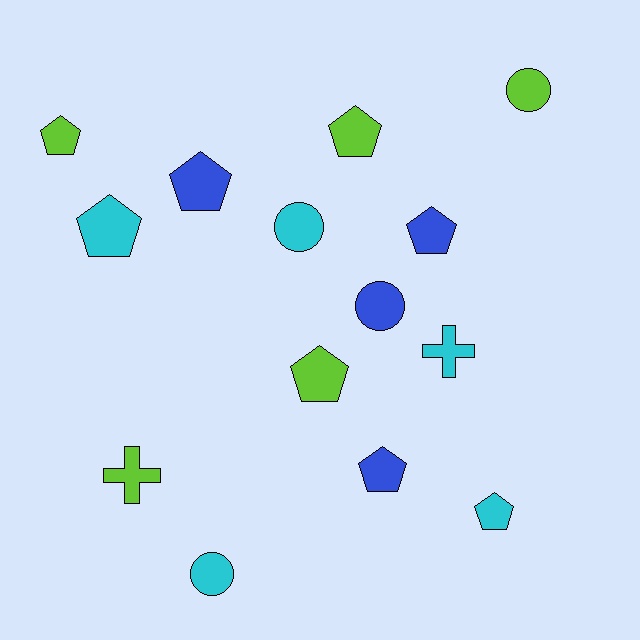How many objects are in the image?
There are 14 objects.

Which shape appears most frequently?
Pentagon, with 8 objects.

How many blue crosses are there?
There are no blue crosses.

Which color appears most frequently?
Lime, with 5 objects.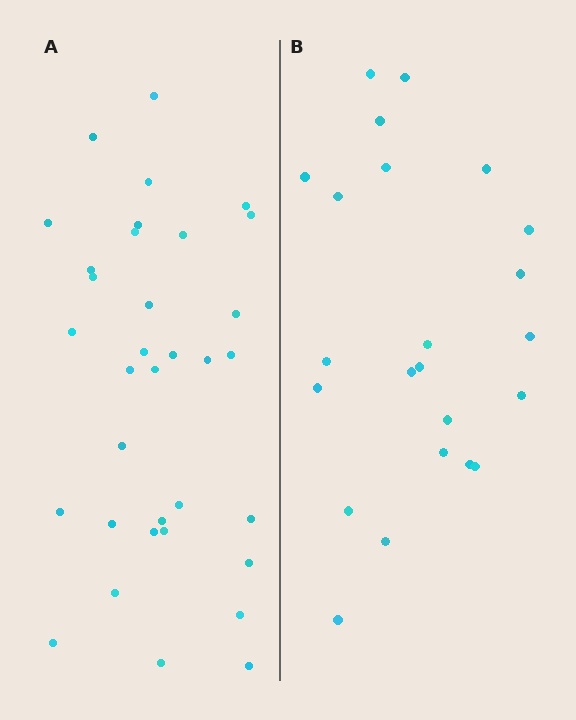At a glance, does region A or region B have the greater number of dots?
Region A (the left region) has more dots.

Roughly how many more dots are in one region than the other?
Region A has roughly 12 or so more dots than region B.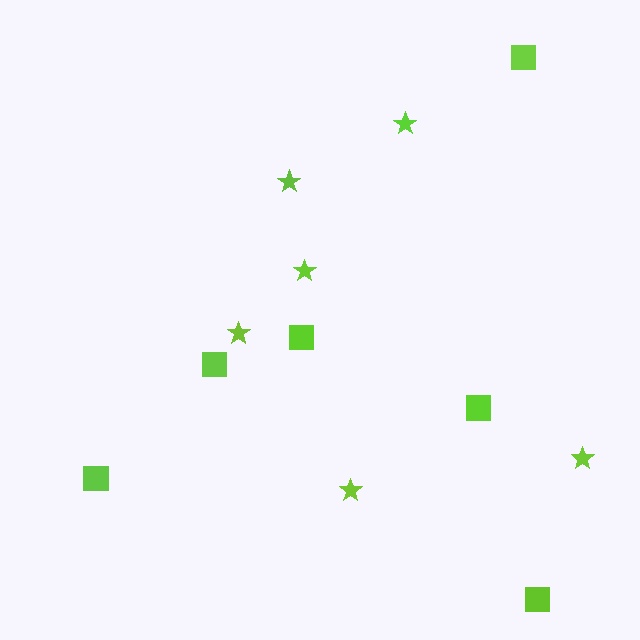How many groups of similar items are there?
There are 2 groups: one group of stars (6) and one group of squares (6).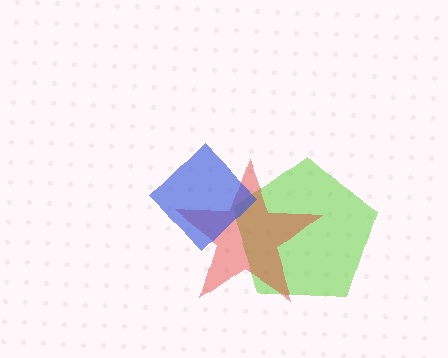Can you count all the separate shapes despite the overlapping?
Yes, there are 3 separate shapes.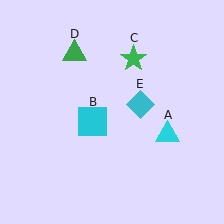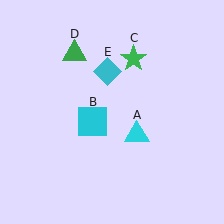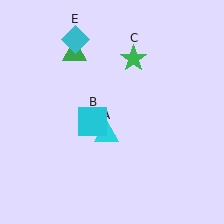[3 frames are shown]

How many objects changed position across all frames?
2 objects changed position: cyan triangle (object A), cyan diamond (object E).